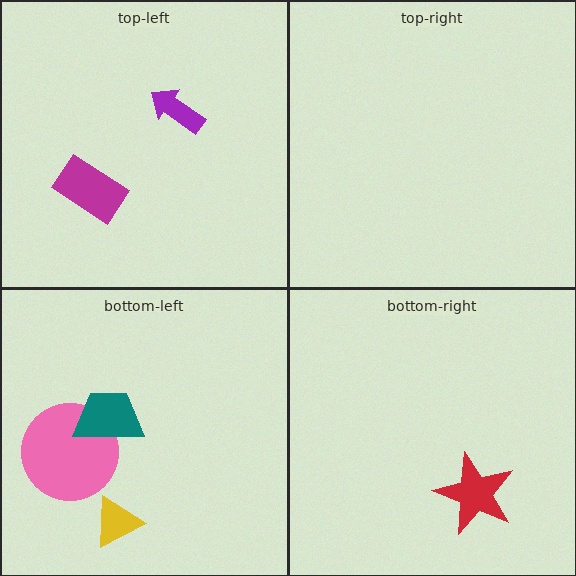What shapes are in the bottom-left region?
The pink circle, the teal trapezoid, the yellow triangle.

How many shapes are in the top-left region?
2.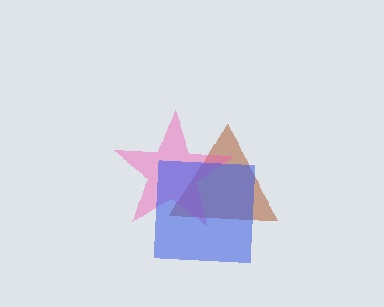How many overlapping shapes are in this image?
There are 3 overlapping shapes in the image.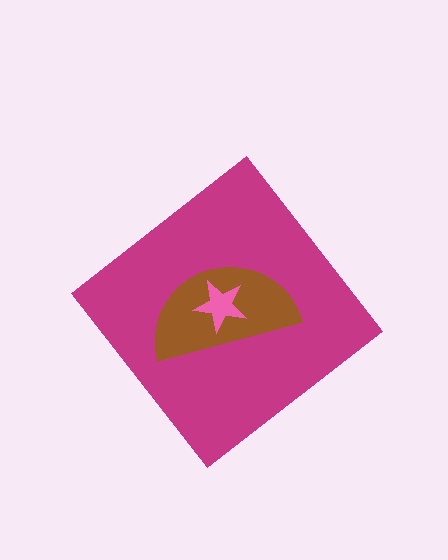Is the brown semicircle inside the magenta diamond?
Yes.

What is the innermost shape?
The pink star.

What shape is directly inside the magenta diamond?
The brown semicircle.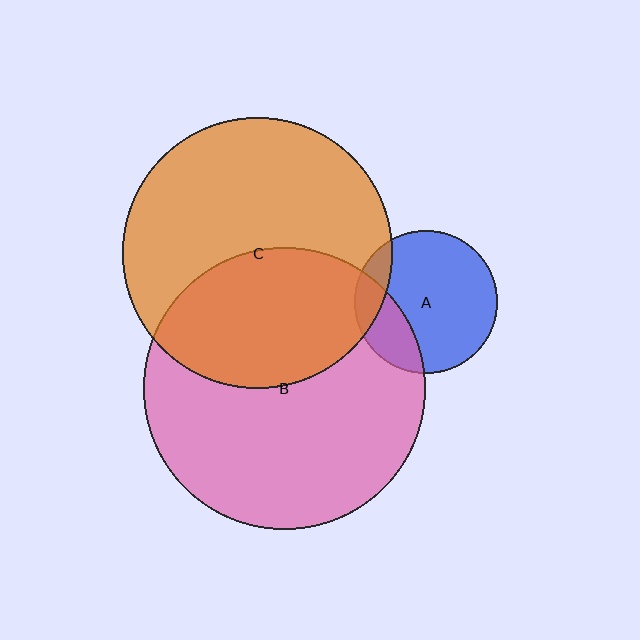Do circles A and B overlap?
Yes.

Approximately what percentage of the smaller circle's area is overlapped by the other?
Approximately 25%.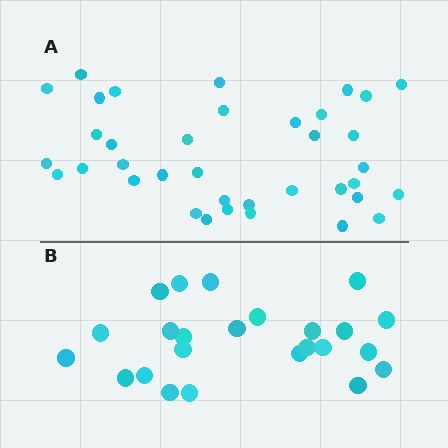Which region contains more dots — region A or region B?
Region A (the top region) has more dots.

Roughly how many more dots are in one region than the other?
Region A has approximately 15 more dots than region B.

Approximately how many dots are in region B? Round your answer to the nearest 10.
About 20 dots. (The exact count is 24, which rounds to 20.)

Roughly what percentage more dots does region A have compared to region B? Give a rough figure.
About 55% more.